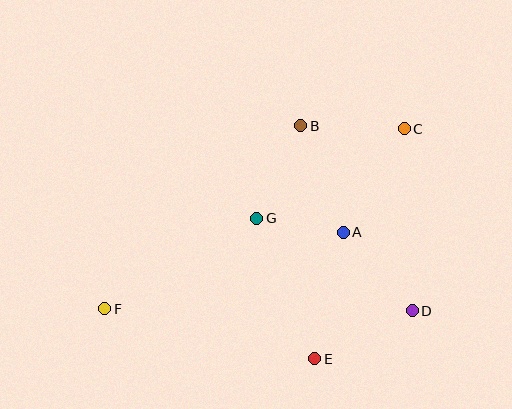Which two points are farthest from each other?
Points C and F are farthest from each other.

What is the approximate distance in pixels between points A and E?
The distance between A and E is approximately 130 pixels.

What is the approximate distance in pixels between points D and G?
The distance between D and G is approximately 181 pixels.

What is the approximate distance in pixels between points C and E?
The distance between C and E is approximately 247 pixels.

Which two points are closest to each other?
Points A and G are closest to each other.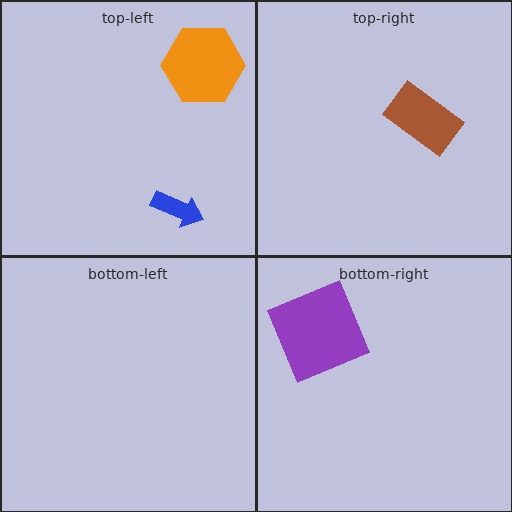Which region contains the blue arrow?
The top-left region.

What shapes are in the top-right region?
The brown rectangle.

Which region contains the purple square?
The bottom-right region.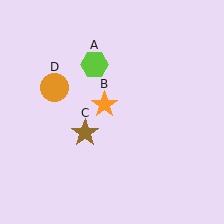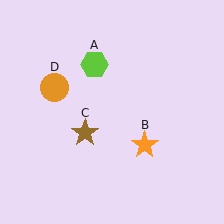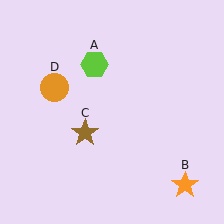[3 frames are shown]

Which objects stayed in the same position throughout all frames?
Lime hexagon (object A) and brown star (object C) and orange circle (object D) remained stationary.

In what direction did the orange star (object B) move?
The orange star (object B) moved down and to the right.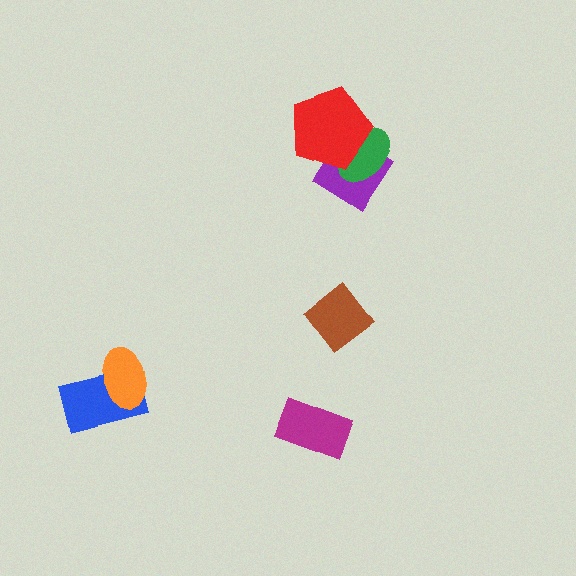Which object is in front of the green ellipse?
The red pentagon is in front of the green ellipse.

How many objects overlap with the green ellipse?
2 objects overlap with the green ellipse.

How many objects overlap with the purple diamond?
2 objects overlap with the purple diamond.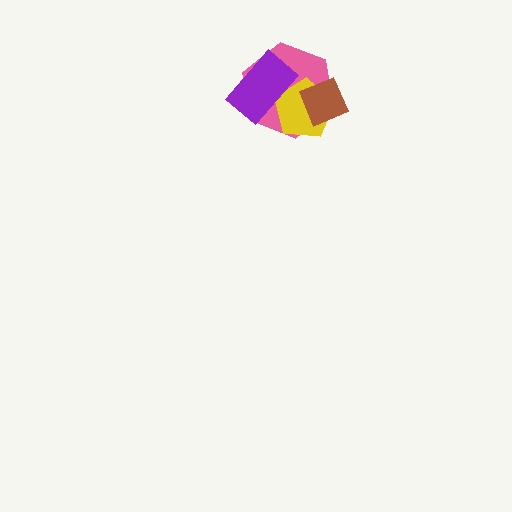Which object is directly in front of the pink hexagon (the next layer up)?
The yellow pentagon is directly in front of the pink hexagon.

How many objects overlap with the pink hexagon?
3 objects overlap with the pink hexagon.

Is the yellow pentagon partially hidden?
Yes, it is partially covered by another shape.